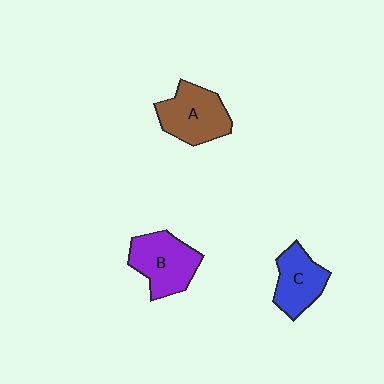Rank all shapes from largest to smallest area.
From largest to smallest: B (purple), A (brown), C (blue).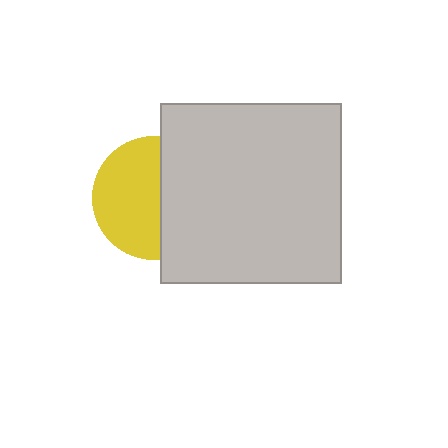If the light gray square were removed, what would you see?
You would see the complete yellow circle.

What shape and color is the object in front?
The object in front is a light gray square.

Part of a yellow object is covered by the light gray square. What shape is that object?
It is a circle.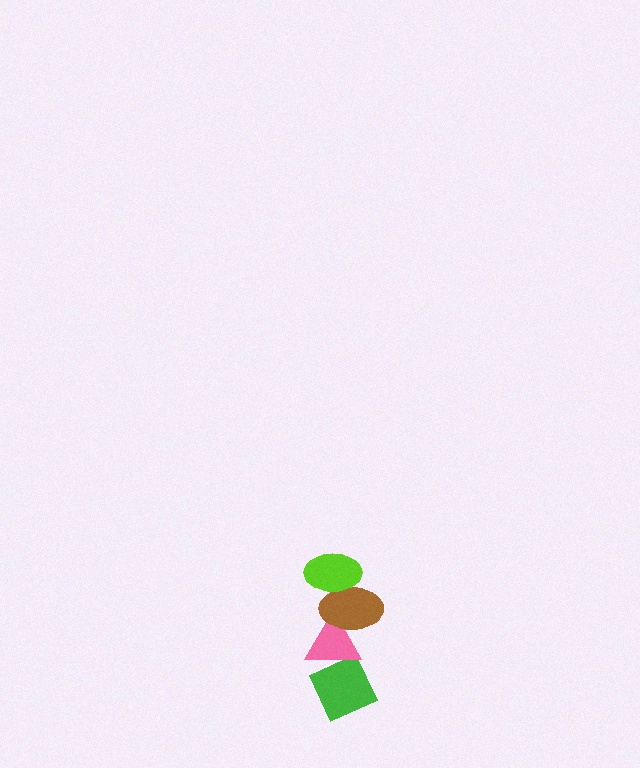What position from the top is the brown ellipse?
The brown ellipse is 2nd from the top.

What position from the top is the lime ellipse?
The lime ellipse is 1st from the top.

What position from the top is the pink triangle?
The pink triangle is 3rd from the top.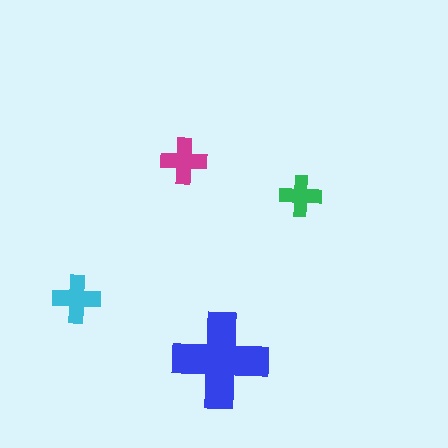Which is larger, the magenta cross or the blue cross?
The blue one.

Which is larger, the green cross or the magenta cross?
The magenta one.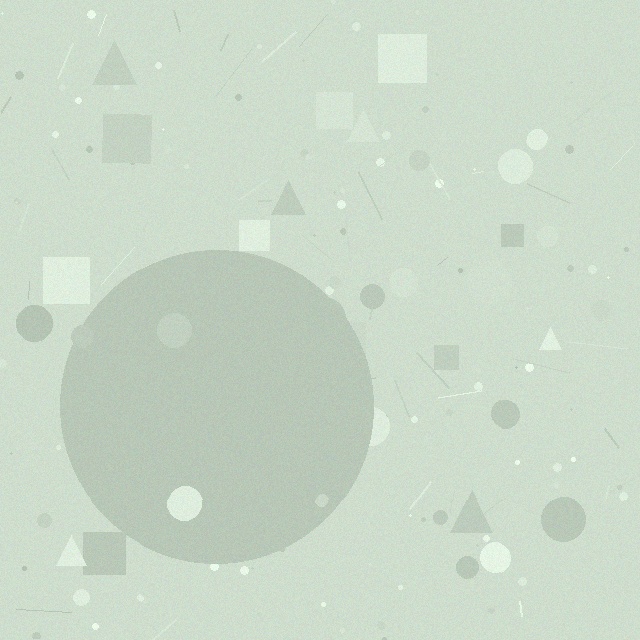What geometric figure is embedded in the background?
A circle is embedded in the background.